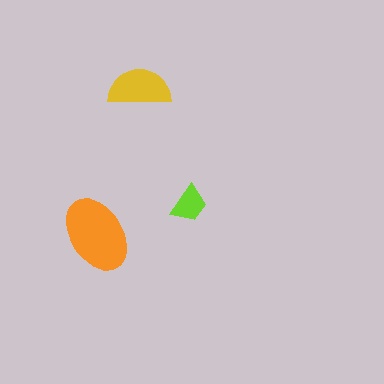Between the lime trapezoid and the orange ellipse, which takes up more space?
The orange ellipse.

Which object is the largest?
The orange ellipse.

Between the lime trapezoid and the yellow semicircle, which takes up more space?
The yellow semicircle.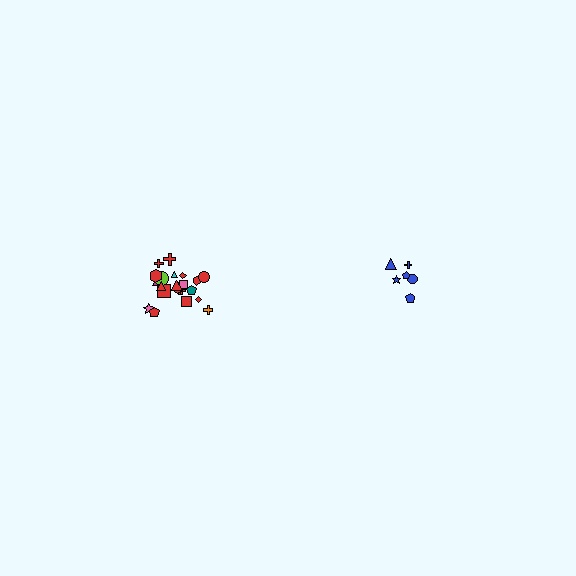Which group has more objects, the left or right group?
The left group.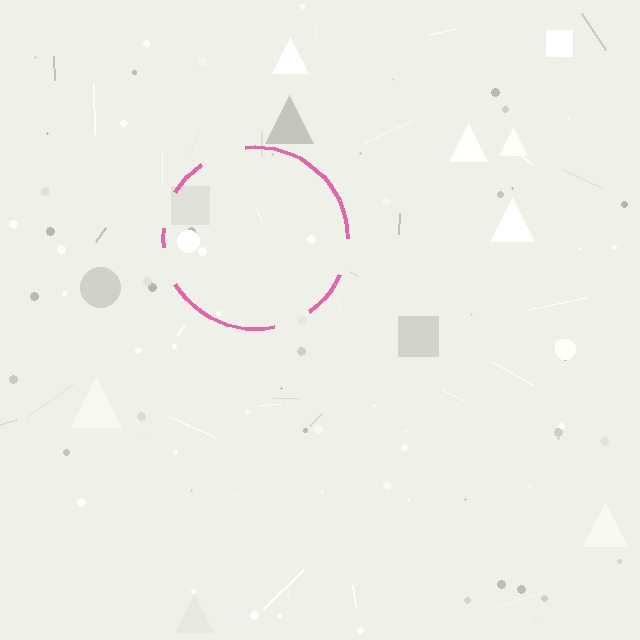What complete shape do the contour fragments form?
The contour fragments form a circle.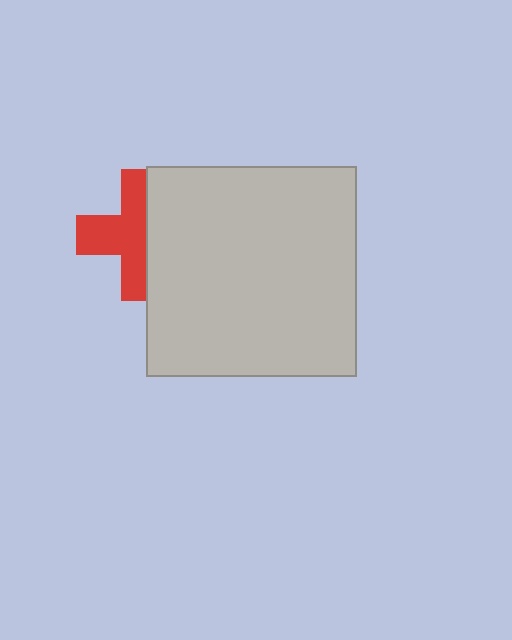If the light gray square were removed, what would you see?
You would see the complete red cross.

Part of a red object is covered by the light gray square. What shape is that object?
It is a cross.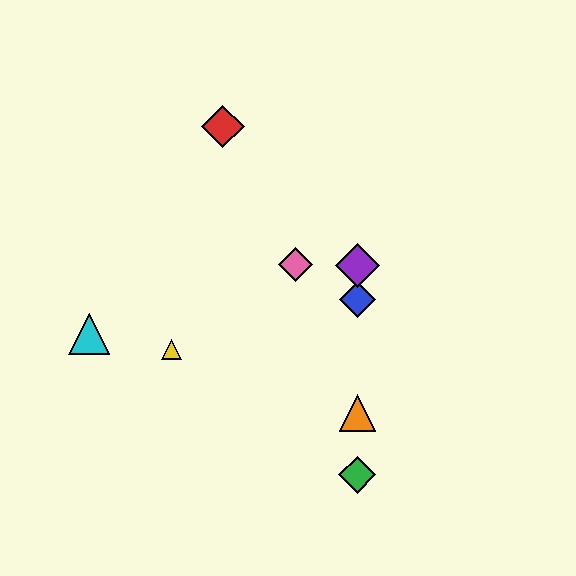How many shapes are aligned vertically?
4 shapes (the blue diamond, the green diamond, the purple diamond, the orange triangle) are aligned vertically.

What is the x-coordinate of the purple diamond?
The purple diamond is at x≈357.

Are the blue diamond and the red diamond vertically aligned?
No, the blue diamond is at x≈357 and the red diamond is at x≈223.